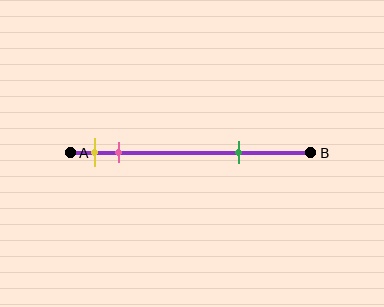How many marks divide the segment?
There are 3 marks dividing the segment.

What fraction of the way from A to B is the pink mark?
The pink mark is approximately 20% (0.2) of the way from A to B.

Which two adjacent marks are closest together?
The yellow and pink marks are the closest adjacent pair.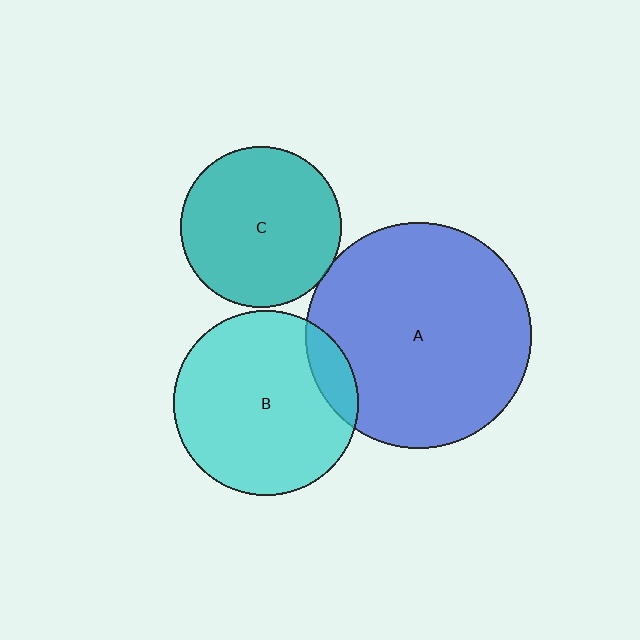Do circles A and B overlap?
Yes.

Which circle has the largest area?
Circle A (blue).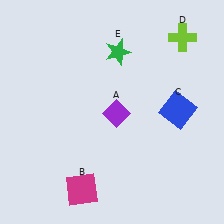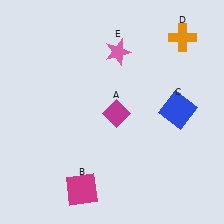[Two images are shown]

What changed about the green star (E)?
In Image 1, E is green. In Image 2, it changed to pink.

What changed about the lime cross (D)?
In Image 1, D is lime. In Image 2, it changed to orange.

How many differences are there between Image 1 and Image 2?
There are 3 differences between the two images.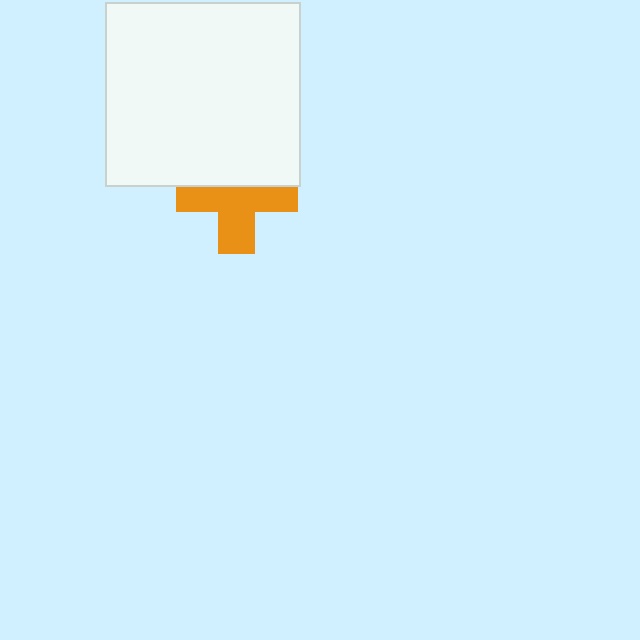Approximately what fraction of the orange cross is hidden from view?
Roughly 40% of the orange cross is hidden behind the white rectangle.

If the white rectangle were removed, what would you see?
You would see the complete orange cross.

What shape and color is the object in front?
The object in front is a white rectangle.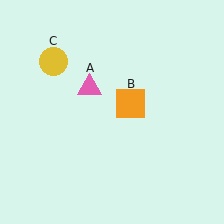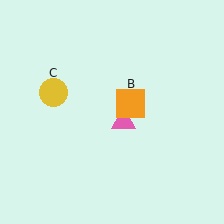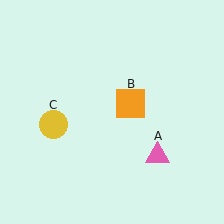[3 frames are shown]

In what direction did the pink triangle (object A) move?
The pink triangle (object A) moved down and to the right.